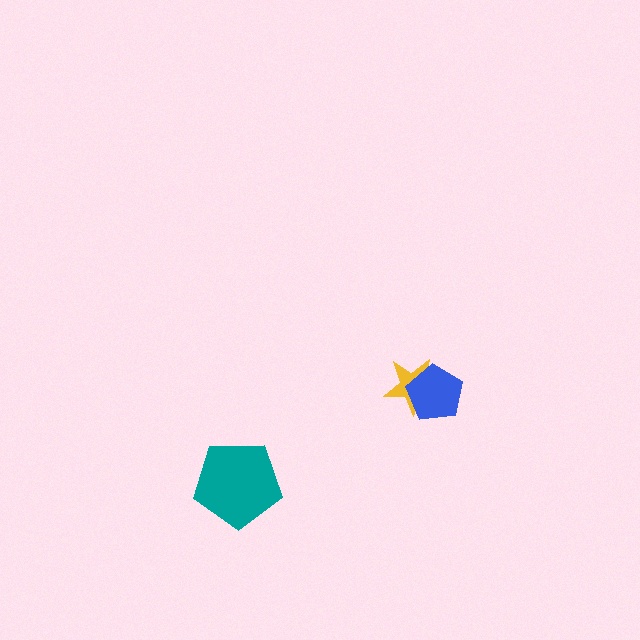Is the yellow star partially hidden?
Yes, it is partially covered by another shape.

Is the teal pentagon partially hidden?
No, no other shape covers it.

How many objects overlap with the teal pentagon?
0 objects overlap with the teal pentagon.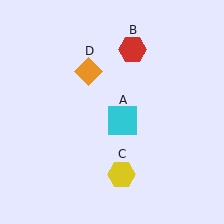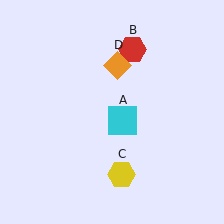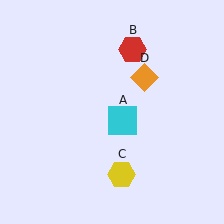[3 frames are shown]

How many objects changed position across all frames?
1 object changed position: orange diamond (object D).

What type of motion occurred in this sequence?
The orange diamond (object D) rotated clockwise around the center of the scene.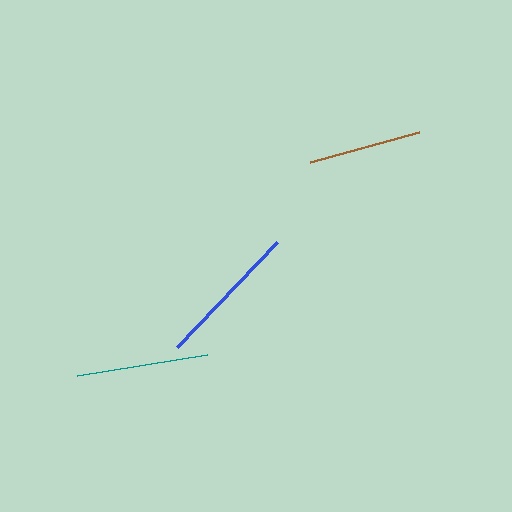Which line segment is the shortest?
The brown line is the shortest at approximately 113 pixels.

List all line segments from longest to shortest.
From longest to shortest: blue, teal, brown.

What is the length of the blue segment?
The blue segment is approximately 145 pixels long.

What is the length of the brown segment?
The brown segment is approximately 113 pixels long.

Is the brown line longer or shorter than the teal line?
The teal line is longer than the brown line.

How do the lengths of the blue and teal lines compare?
The blue and teal lines are approximately the same length.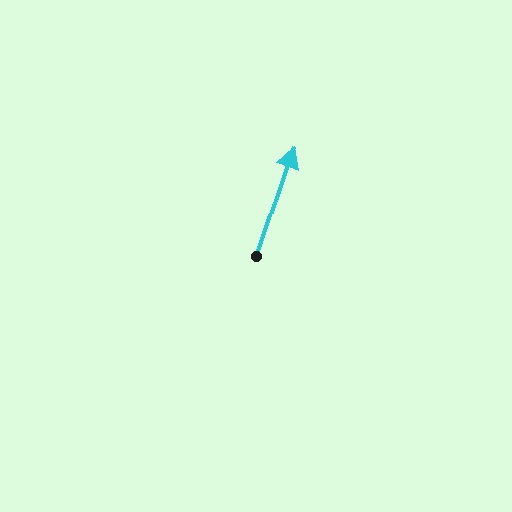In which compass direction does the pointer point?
North.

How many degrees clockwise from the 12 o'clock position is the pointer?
Approximately 19 degrees.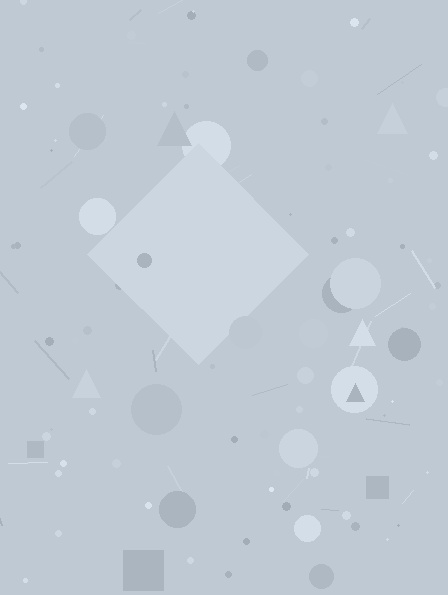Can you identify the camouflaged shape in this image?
The camouflaged shape is a diamond.